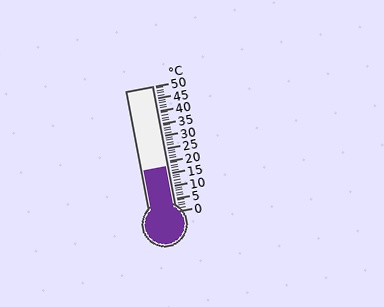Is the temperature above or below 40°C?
The temperature is below 40°C.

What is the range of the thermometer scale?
The thermometer scale ranges from 0°C to 50°C.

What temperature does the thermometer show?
The thermometer shows approximately 18°C.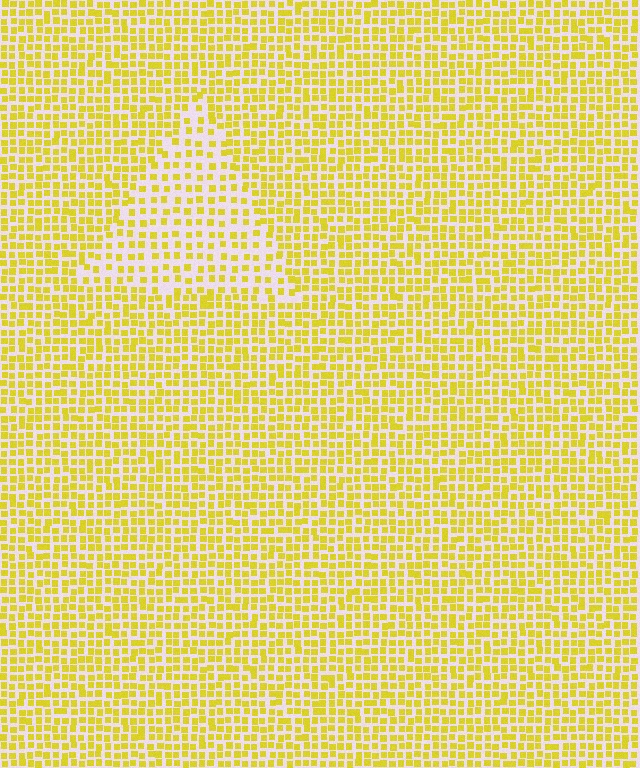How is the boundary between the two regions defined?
The boundary is defined by a change in element density (approximately 1.8x ratio). All elements are the same color, size, and shape.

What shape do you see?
I see a triangle.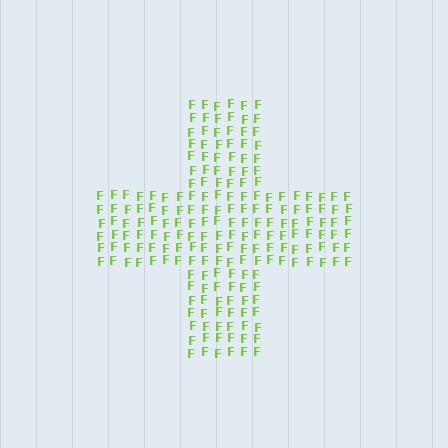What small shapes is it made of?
It is made of small letter F's.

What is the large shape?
The large shape is a cross.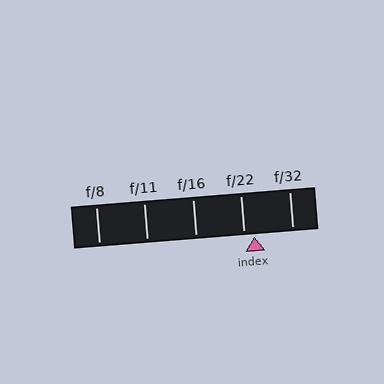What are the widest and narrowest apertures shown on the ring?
The widest aperture shown is f/8 and the narrowest is f/32.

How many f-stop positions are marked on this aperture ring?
There are 5 f-stop positions marked.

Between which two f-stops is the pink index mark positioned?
The index mark is between f/22 and f/32.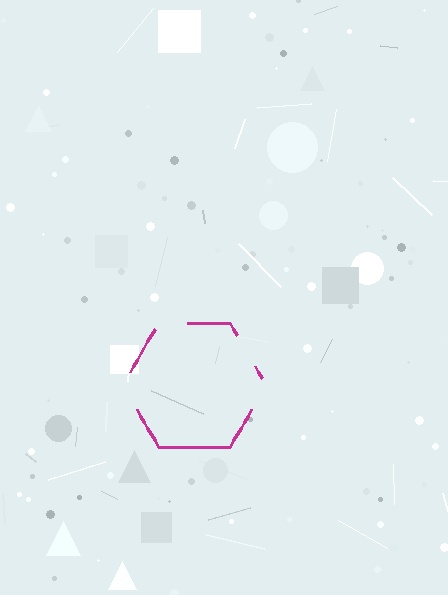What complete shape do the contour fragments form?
The contour fragments form a hexagon.